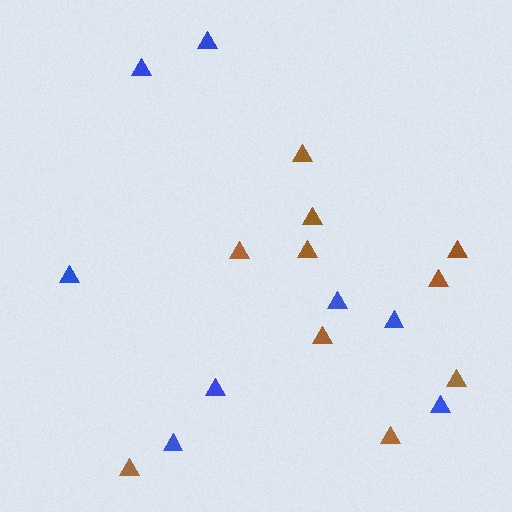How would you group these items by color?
There are 2 groups: one group of brown triangles (10) and one group of blue triangles (8).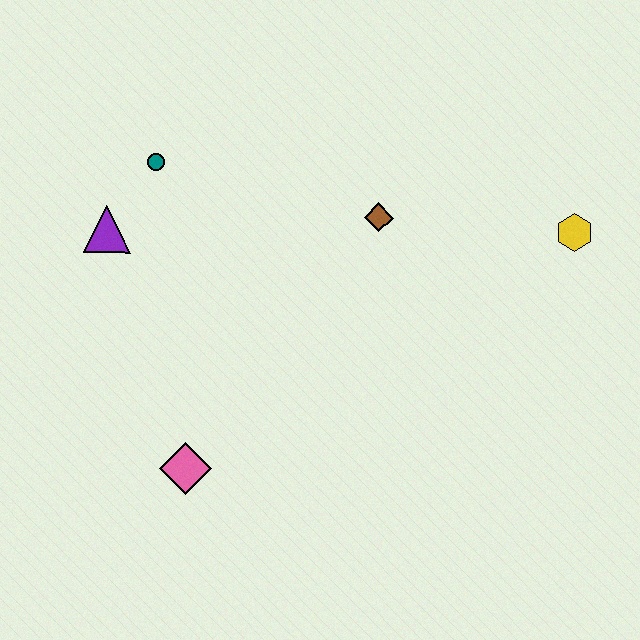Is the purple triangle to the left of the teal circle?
Yes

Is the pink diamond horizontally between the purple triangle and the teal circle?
No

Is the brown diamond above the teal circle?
No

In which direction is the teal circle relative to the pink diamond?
The teal circle is above the pink diamond.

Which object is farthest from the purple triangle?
The yellow hexagon is farthest from the purple triangle.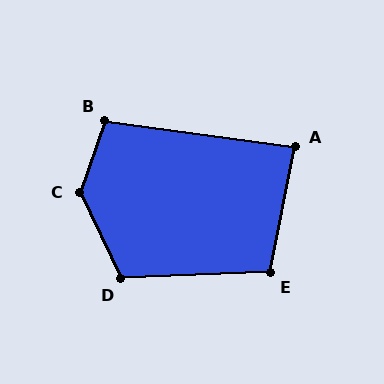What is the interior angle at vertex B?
Approximately 102 degrees (obtuse).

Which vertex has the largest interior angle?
C, at approximately 135 degrees.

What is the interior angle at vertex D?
Approximately 113 degrees (obtuse).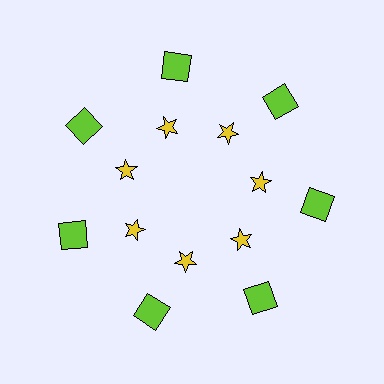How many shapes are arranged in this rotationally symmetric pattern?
There are 14 shapes, arranged in 7 groups of 2.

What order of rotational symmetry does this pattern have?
This pattern has 7-fold rotational symmetry.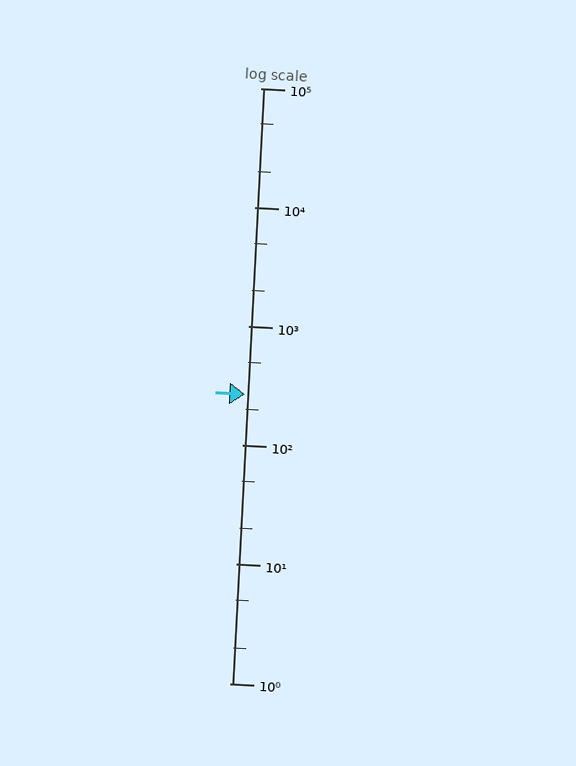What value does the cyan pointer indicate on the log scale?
The pointer indicates approximately 270.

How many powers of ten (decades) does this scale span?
The scale spans 5 decades, from 1 to 100000.